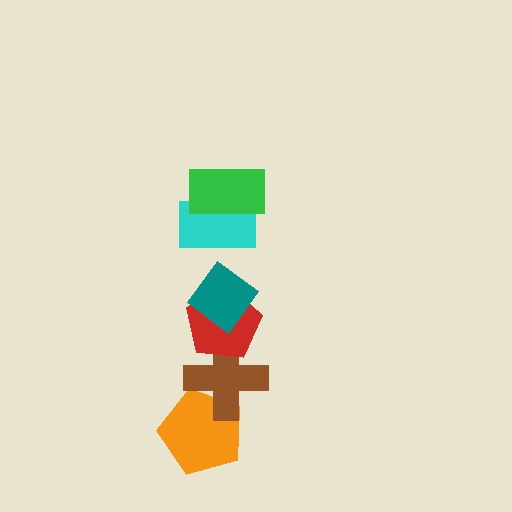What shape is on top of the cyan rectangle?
The green rectangle is on top of the cyan rectangle.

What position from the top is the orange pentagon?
The orange pentagon is 6th from the top.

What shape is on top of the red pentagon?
The teal diamond is on top of the red pentagon.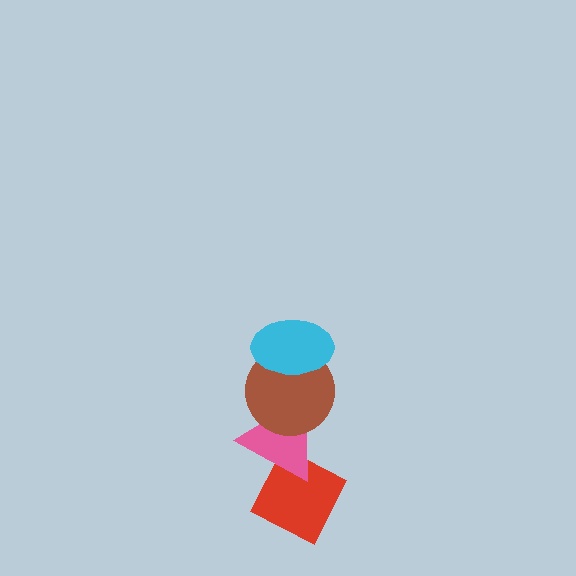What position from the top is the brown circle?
The brown circle is 2nd from the top.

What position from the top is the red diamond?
The red diamond is 4th from the top.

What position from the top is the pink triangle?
The pink triangle is 3rd from the top.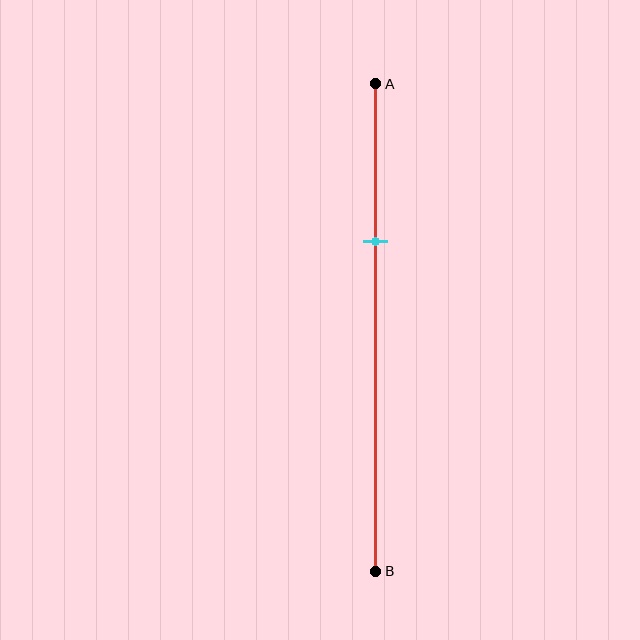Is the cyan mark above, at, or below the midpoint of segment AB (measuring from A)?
The cyan mark is above the midpoint of segment AB.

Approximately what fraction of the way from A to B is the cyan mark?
The cyan mark is approximately 30% of the way from A to B.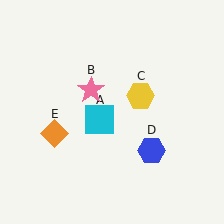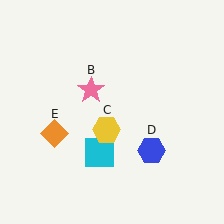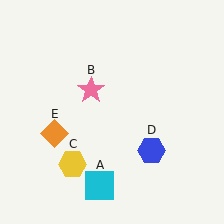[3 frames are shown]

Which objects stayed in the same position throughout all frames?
Pink star (object B) and blue hexagon (object D) and orange diamond (object E) remained stationary.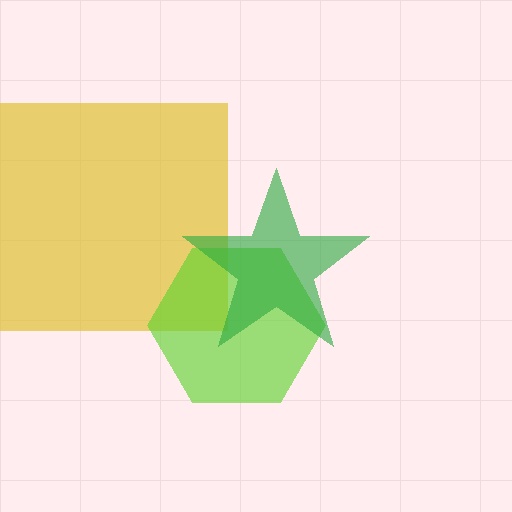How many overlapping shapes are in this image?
There are 3 overlapping shapes in the image.